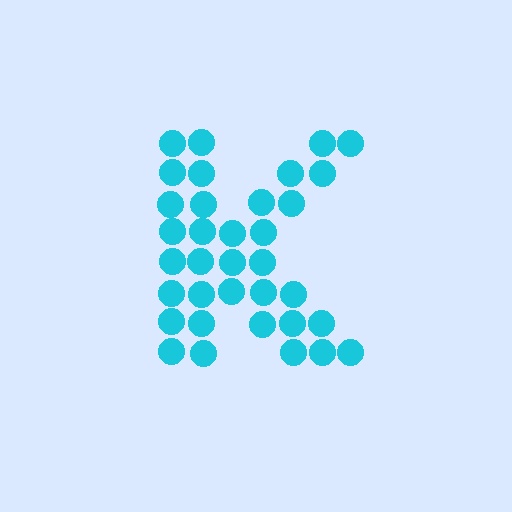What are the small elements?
The small elements are circles.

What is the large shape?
The large shape is the letter K.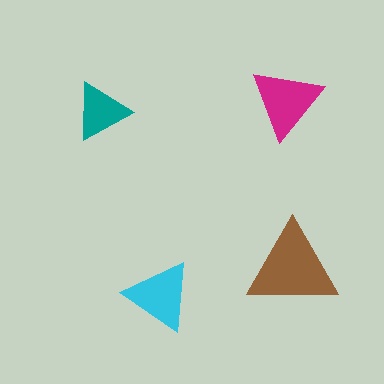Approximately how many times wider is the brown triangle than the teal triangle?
About 1.5 times wider.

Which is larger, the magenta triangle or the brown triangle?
The brown one.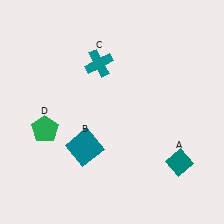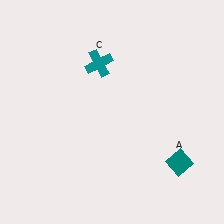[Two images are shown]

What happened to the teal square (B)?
The teal square (B) was removed in Image 2. It was in the bottom-left area of Image 1.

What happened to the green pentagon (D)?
The green pentagon (D) was removed in Image 2. It was in the bottom-left area of Image 1.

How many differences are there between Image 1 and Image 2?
There are 2 differences between the two images.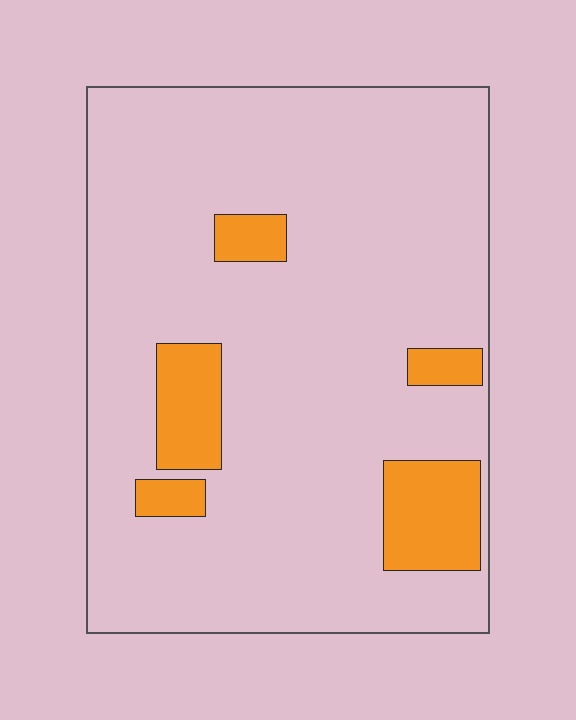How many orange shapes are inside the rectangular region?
5.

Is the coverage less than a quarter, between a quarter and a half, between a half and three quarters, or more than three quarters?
Less than a quarter.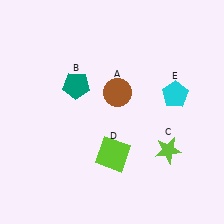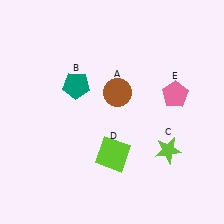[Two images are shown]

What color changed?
The pentagon (E) changed from cyan in Image 1 to pink in Image 2.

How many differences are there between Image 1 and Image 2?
There is 1 difference between the two images.